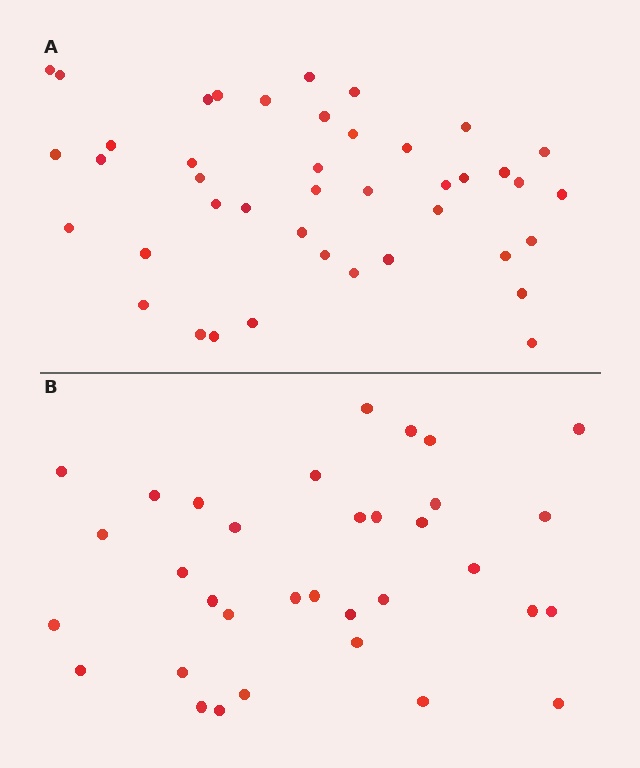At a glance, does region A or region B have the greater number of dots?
Region A (the top region) has more dots.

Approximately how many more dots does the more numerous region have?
Region A has roughly 8 or so more dots than region B.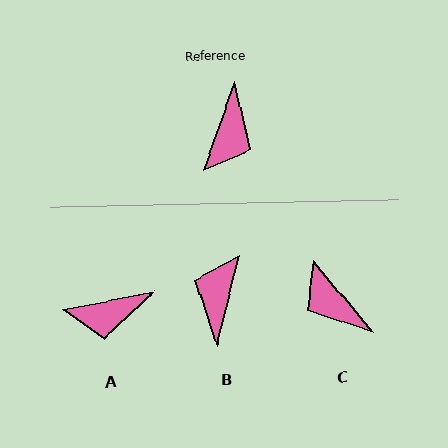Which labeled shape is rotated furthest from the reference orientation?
B, about 175 degrees away.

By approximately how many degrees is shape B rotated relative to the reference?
Approximately 175 degrees clockwise.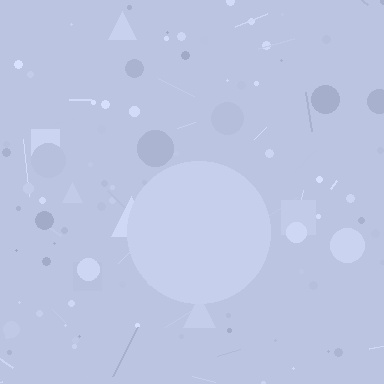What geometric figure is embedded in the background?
A circle is embedded in the background.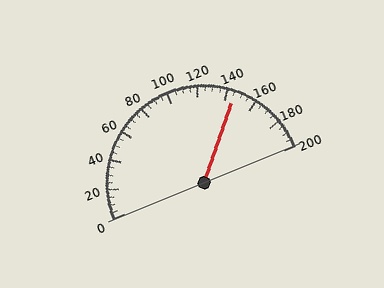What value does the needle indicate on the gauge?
The needle indicates approximately 145.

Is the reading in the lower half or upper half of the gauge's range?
The reading is in the upper half of the range (0 to 200).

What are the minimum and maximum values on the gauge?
The gauge ranges from 0 to 200.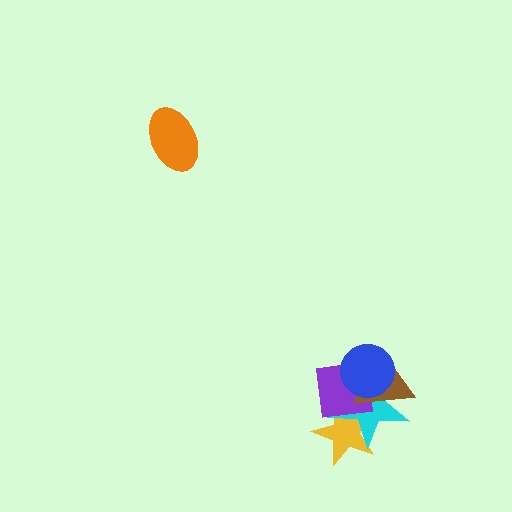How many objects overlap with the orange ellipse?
0 objects overlap with the orange ellipse.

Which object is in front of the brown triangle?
The blue circle is in front of the brown triangle.